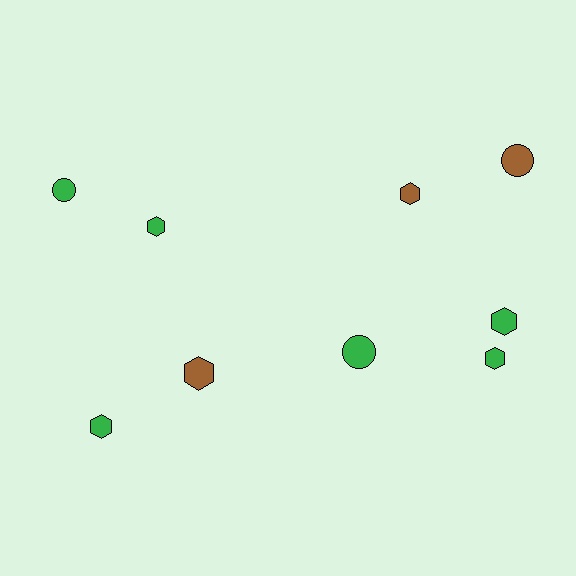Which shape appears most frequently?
Hexagon, with 6 objects.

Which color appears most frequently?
Green, with 6 objects.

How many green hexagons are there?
There are 4 green hexagons.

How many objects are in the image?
There are 9 objects.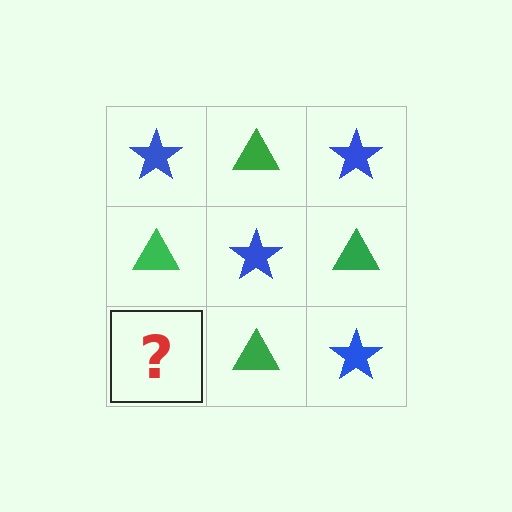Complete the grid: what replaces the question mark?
The question mark should be replaced with a blue star.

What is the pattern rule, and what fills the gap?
The rule is that it alternates blue star and green triangle in a checkerboard pattern. The gap should be filled with a blue star.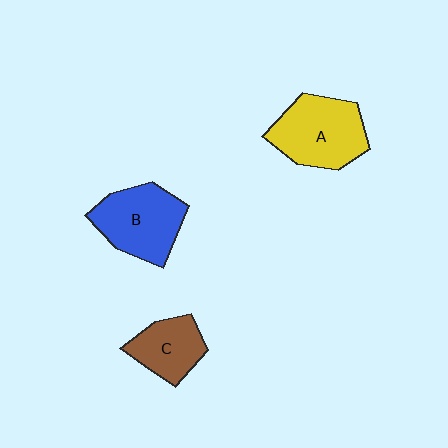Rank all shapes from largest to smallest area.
From largest to smallest: A (yellow), B (blue), C (brown).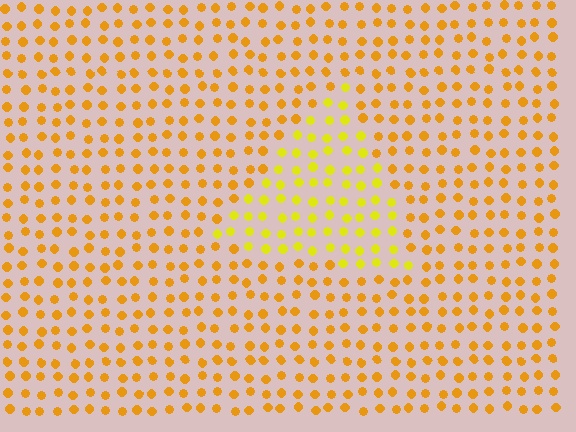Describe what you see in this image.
The image is filled with small orange elements in a uniform arrangement. A triangle-shaped region is visible where the elements are tinted to a slightly different hue, forming a subtle color boundary.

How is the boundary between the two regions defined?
The boundary is defined purely by a slight shift in hue (about 25 degrees). Spacing, size, and orientation are identical on both sides.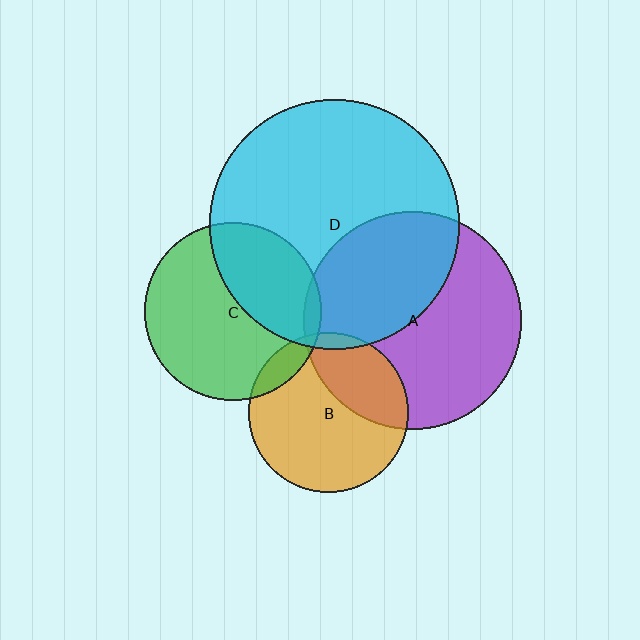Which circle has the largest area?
Circle D (cyan).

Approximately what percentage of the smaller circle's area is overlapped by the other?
Approximately 35%.